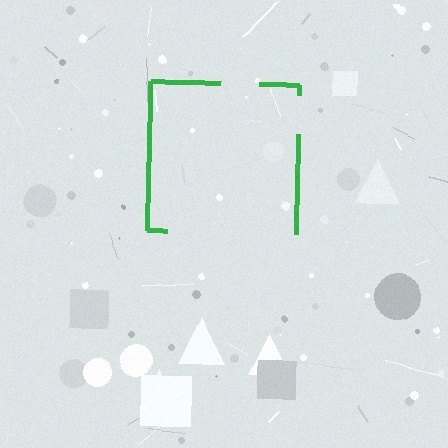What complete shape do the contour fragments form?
The contour fragments form a square.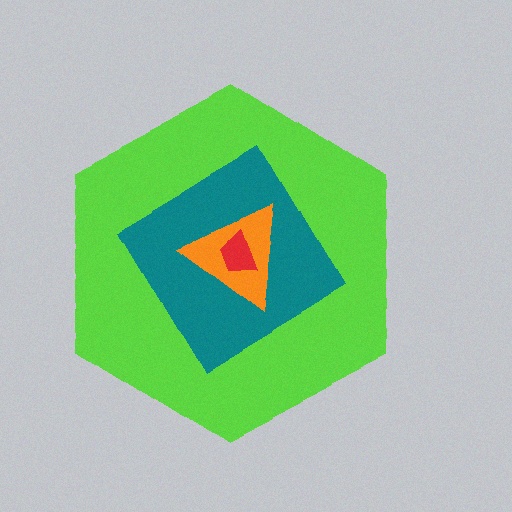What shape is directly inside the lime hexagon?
The teal diamond.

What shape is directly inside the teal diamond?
The orange triangle.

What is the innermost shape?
The red trapezoid.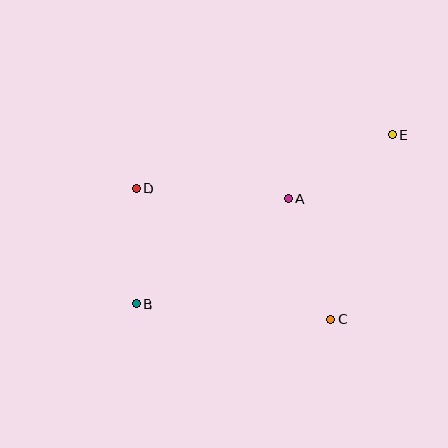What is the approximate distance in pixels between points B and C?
The distance between B and C is approximately 195 pixels.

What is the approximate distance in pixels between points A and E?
The distance between A and E is approximately 122 pixels.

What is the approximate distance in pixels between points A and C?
The distance between A and C is approximately 128 pixels.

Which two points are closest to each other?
Points B and D are closest to each other.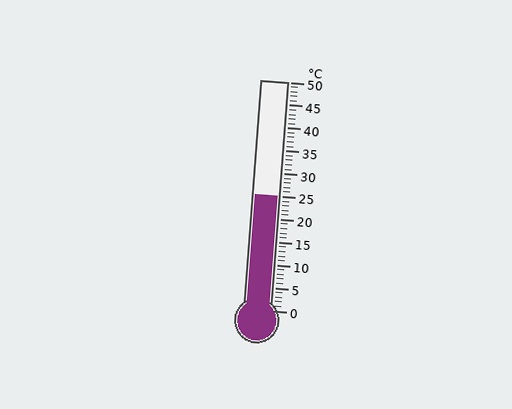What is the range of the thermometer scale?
The thermometer scale ranges from 0°C to 50°C.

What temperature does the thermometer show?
The thermometer shows approximately 25°C.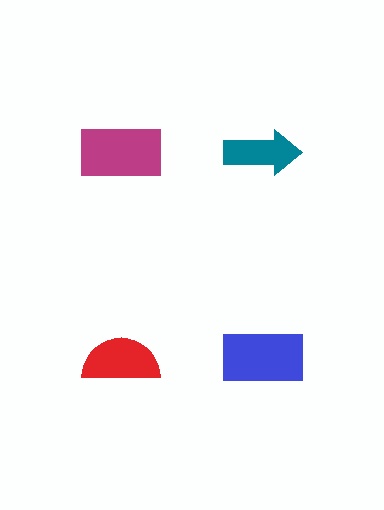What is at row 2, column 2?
A blue rectangle.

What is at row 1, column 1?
A magenta rectangle.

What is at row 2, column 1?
A red semicircle.